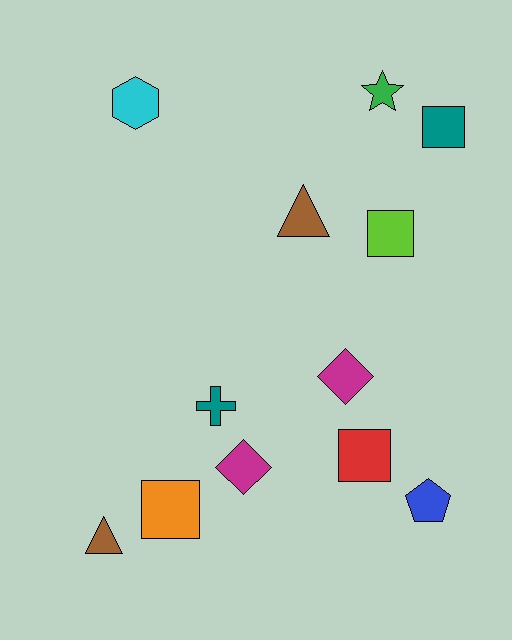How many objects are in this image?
There are 12 objects.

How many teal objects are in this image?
There are 2 teal objects.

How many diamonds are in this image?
There are 2 diamonds.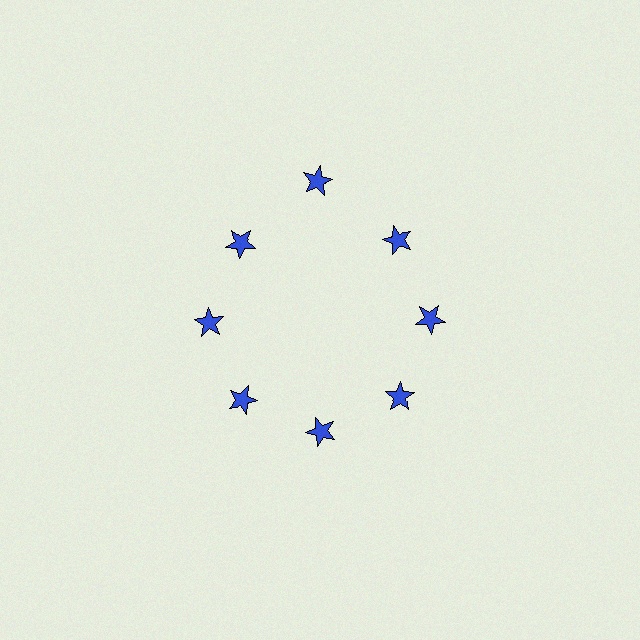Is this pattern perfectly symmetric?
No. The 8 blue stars are arranged in a ring, but one element near the 12 o'clock position is pushed outward from the center, breaking the 8-fold rotational symmetry.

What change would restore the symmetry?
The symmetry would be restored by moving it inward, back onto the ring so that all 8 stars sit at equal angles and equal distance from the center.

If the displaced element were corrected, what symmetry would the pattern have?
It would have 8-fold rotational symmetry — the pattern would map onto itself every 45 degrees.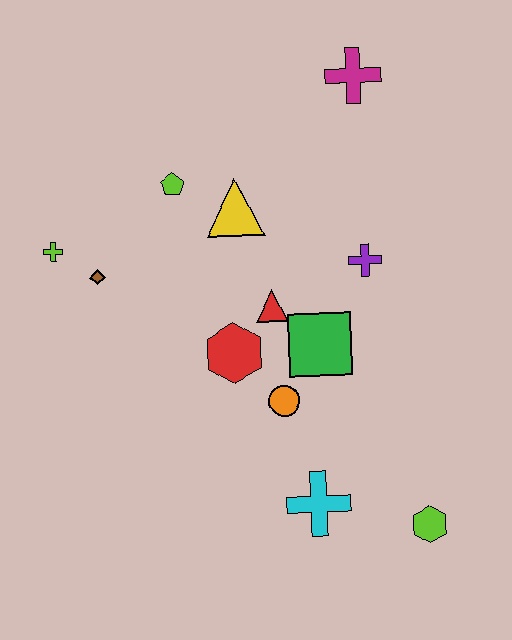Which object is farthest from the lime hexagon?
The lime cross is farthest from the lime hexagon.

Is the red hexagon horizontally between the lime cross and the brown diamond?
No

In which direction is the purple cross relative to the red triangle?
The purple cross is to the right of the red triangle.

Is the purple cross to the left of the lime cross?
No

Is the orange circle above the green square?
No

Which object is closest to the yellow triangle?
The lime pentagon is closest to the yellow triangle.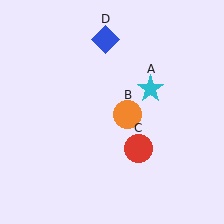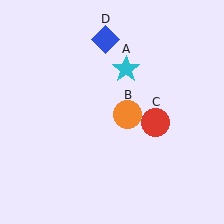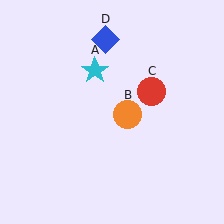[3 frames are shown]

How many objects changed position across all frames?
2 objects changed position: cyan star (object A), red circle (object C).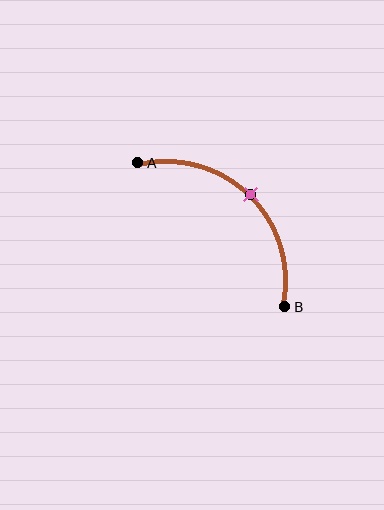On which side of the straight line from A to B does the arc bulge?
The arc bulges above and to the right of the straight line connecting A and B.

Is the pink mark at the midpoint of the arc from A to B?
Yes. The pink mark lies on the arc at equal arc-length from both A and B — it is the arc midpoint.